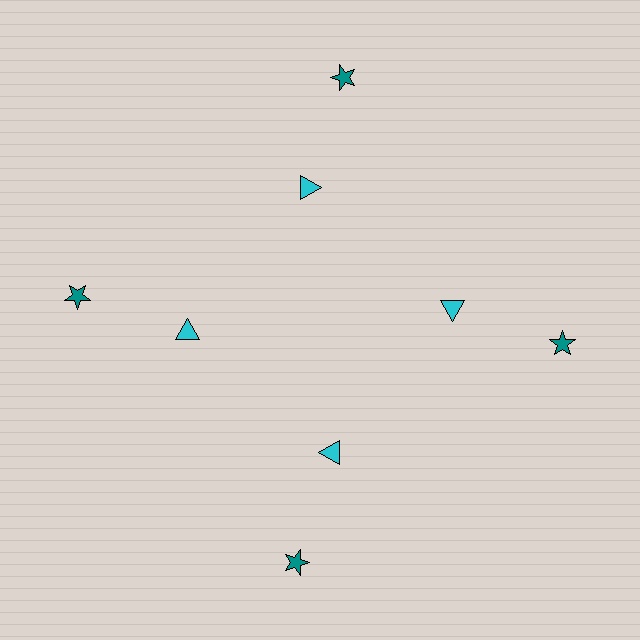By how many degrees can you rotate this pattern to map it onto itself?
The pattern maps onto itself every 90 degrees of rotation.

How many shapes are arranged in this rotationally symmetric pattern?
There are 8 shapes, arranged in 4 groups of 2.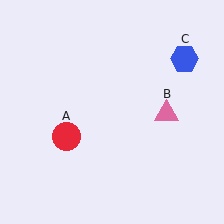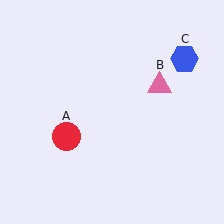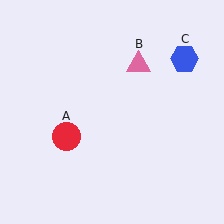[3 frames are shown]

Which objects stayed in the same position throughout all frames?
Red circle (object A) and blue hexagon (object C) remained stationary.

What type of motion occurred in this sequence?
The pink triangle (object B) rotated counterclockwise around the center of the scene.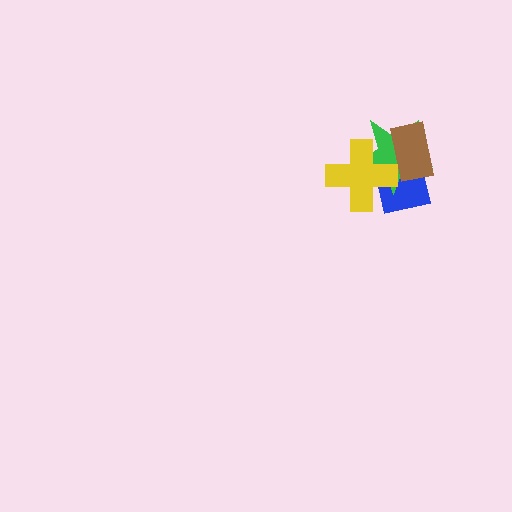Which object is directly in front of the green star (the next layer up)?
The brown rectangle is directly in front of the green star.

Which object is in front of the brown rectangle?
The yellow cross is in front of the brown rectangle.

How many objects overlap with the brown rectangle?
3 objects overlap with the brown rectangle.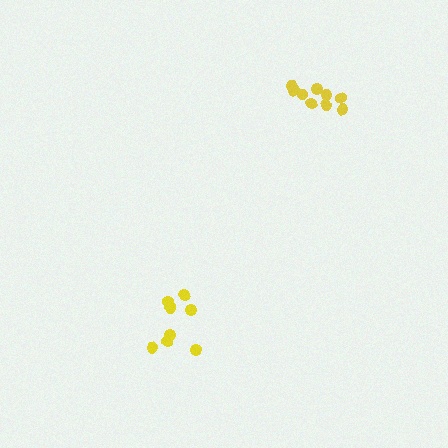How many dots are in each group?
Group 1: 9 dots, Group 2: 9 dots (18 total).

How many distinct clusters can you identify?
There are 2 distinct clusters.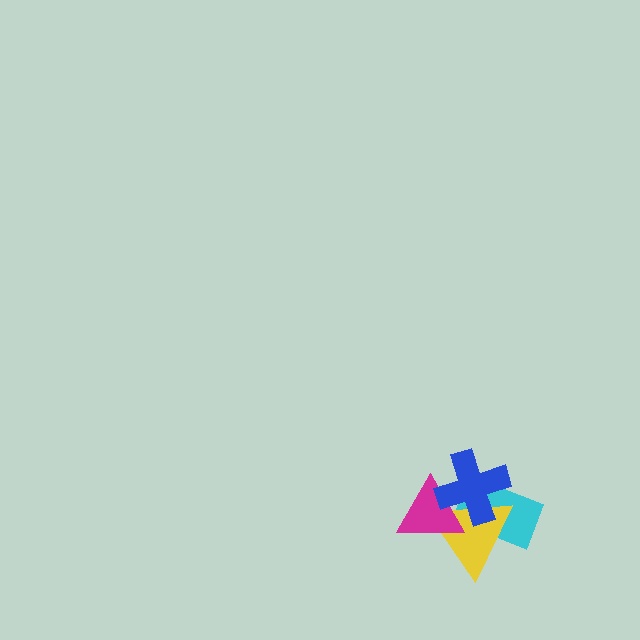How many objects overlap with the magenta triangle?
3 objects overlap with the magenta triangle.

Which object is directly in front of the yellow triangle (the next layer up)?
The magenta triangle is directly in front of the yellow triangle.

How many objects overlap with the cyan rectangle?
3 objects overlap with the cyan rectangle.